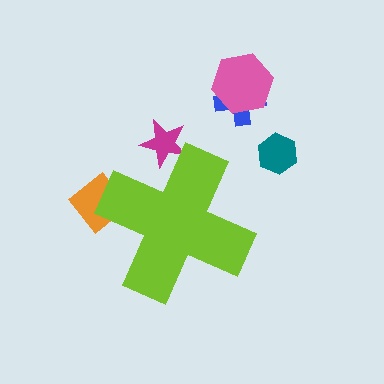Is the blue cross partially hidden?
No, the blue cross is fully visible.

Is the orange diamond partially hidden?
Yes, the orange diamond is partially hidden behind the lime cross.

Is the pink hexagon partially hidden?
No, the pink hexagon is fully visible.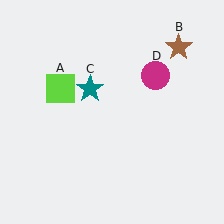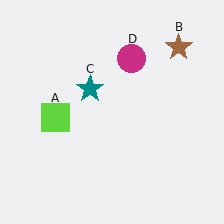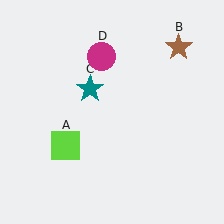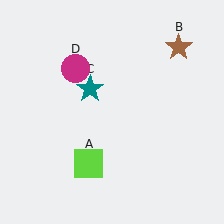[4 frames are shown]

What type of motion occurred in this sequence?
The lime square (object A), magenta circle (object D) rotated counterclockwise around the center of the scene.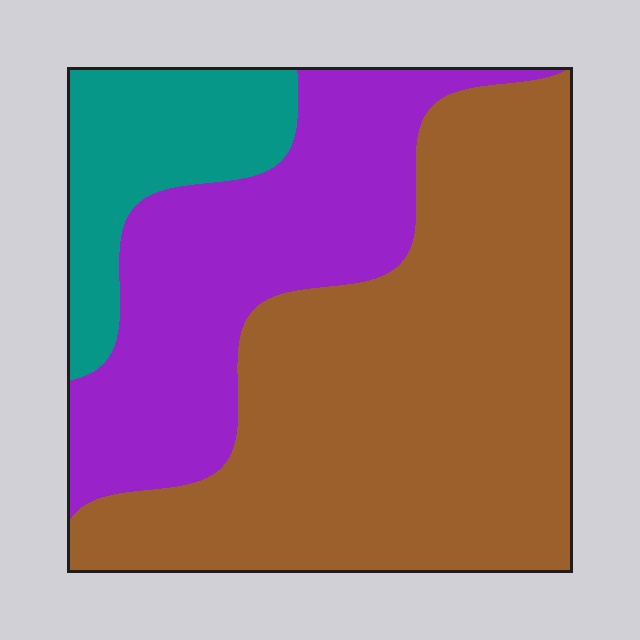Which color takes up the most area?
Brown, at roughly 55%.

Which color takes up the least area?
Teal, at roughly 15%.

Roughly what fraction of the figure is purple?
Purple covers around 30% of the figure.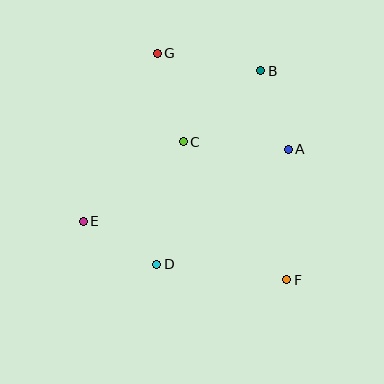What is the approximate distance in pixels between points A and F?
The distance between A and F is approximately 131 pixels.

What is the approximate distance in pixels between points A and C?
The distance between A and C is approximately 105 pixels.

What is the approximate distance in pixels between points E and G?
The distance between E and G is approximately 184 pixels.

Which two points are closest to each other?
Points A and B are closest to each other.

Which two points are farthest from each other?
Points F and G are farthest from each other.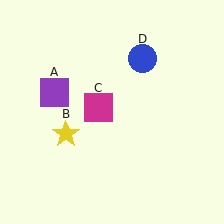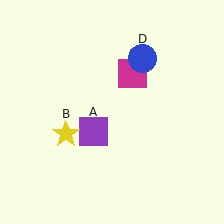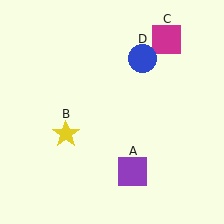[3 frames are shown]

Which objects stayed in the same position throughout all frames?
Yellow star (object B) and blue circle (object D) remained stationary.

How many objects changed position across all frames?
2 objects changed position: purple square (object A), magenta square (object C).